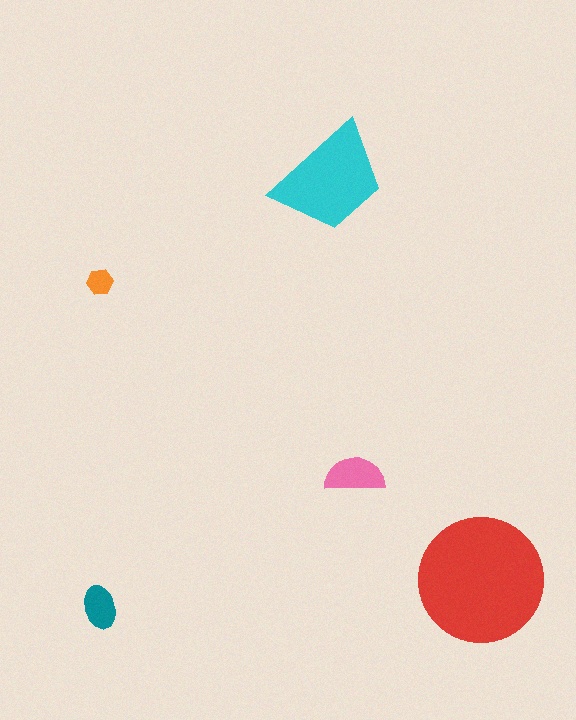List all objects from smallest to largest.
The orange hexagon, the teal ellipse, the pink semicircle, the cyan trapezoid, the red circle.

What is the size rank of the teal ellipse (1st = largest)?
4th.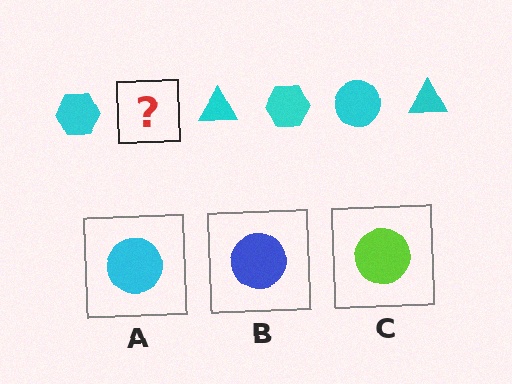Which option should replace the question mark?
Option A.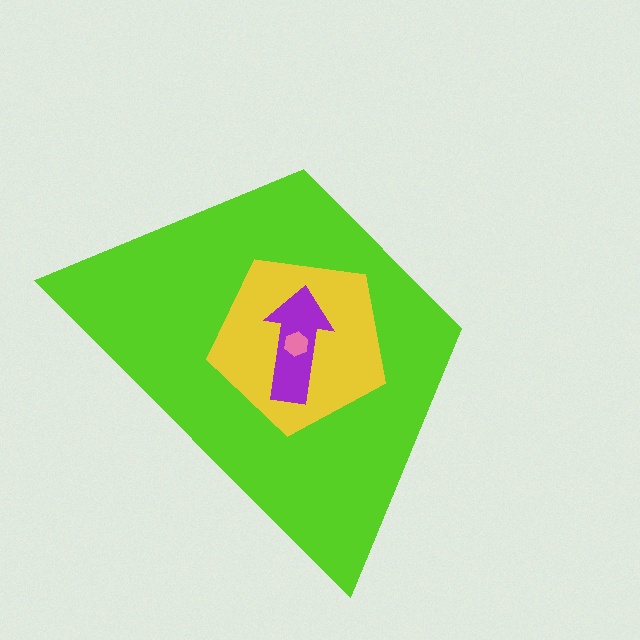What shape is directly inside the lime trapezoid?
The yellow pentagon.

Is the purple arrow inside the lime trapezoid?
Yes.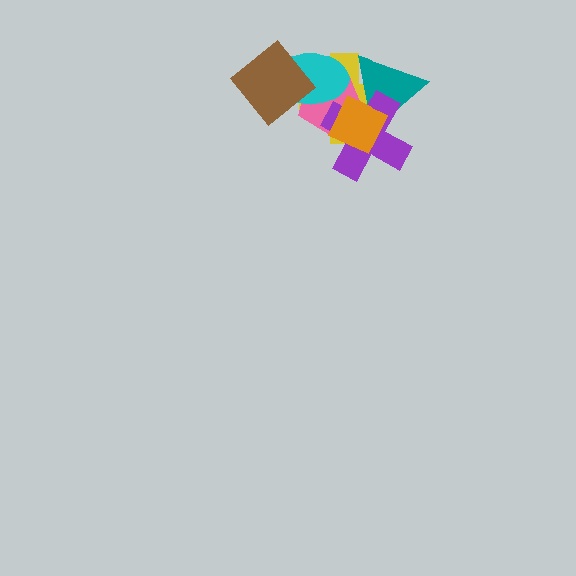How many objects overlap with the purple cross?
4 objects overlap with the purple cross.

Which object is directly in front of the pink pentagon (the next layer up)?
The cyan ellipse is directly in front of the pink pentagon.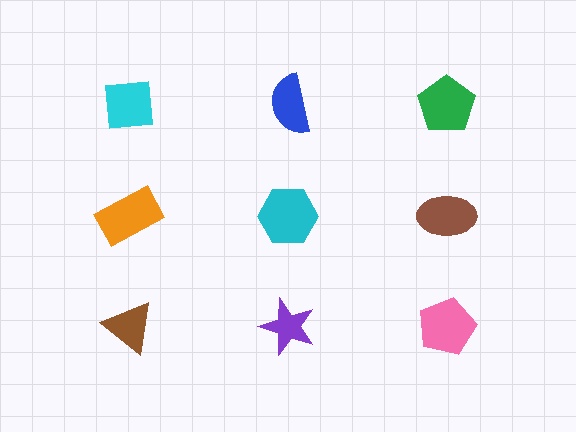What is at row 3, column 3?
A pink pentagon.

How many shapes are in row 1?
3 shapes.